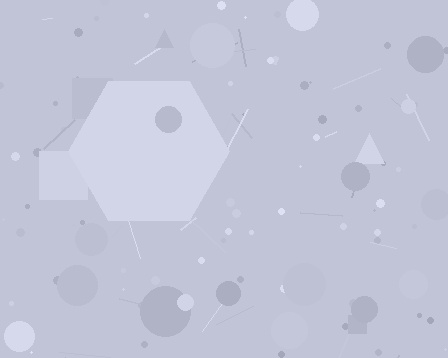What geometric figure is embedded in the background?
A hexagon is embedded in the background.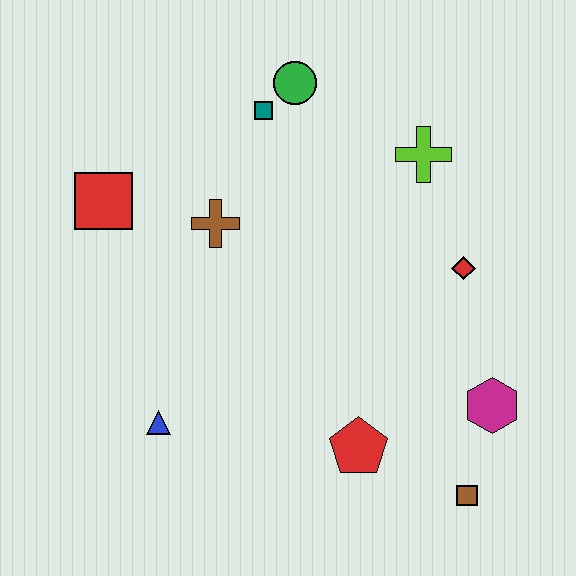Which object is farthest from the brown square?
The red square is farthest from the brown square.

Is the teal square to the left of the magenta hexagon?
Yes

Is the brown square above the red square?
No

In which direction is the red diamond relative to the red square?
The red diamond is to the right of the red square.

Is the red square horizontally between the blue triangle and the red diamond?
No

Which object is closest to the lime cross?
The red diamond is closest to the lime cross.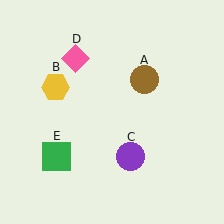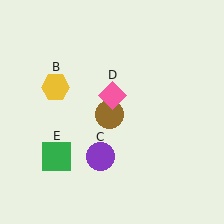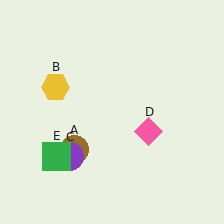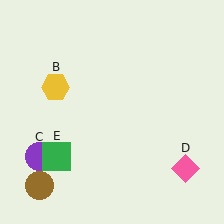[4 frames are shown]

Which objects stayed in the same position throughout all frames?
Yellow hexagon (object B) and green square (object E) remained stationary.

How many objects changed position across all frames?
3 objects changed position: brown circle (object A), purple circle (object C), pink diamond (object D).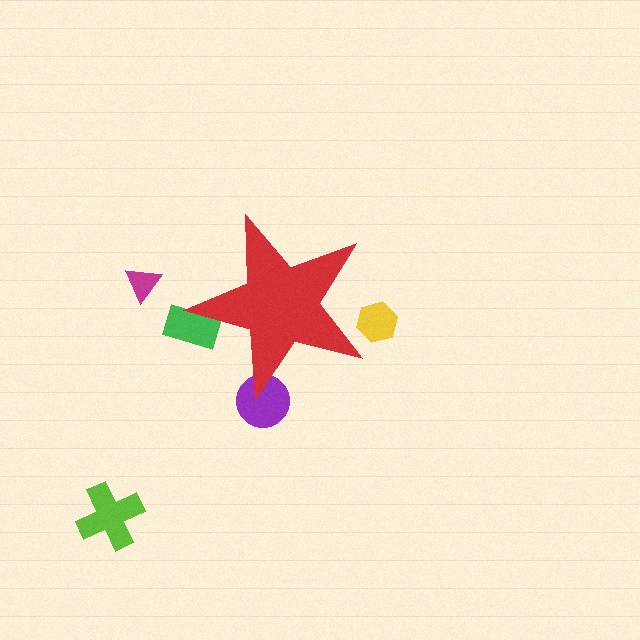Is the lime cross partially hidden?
No, the lime cross is fully visible.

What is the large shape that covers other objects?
A red star.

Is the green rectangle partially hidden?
Yes, the green rectangle is partially hidden behind the red star.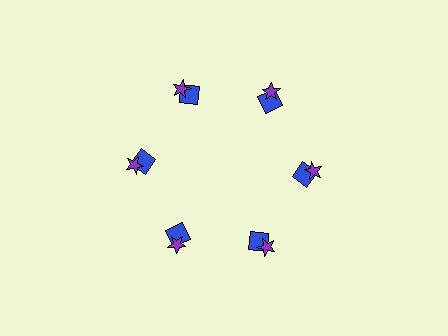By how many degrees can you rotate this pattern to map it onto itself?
The pattern maps onto itself every 60 degrees of rotation.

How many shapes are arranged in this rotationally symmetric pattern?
There are 12 shapes, arranged in 6 groups of 2.